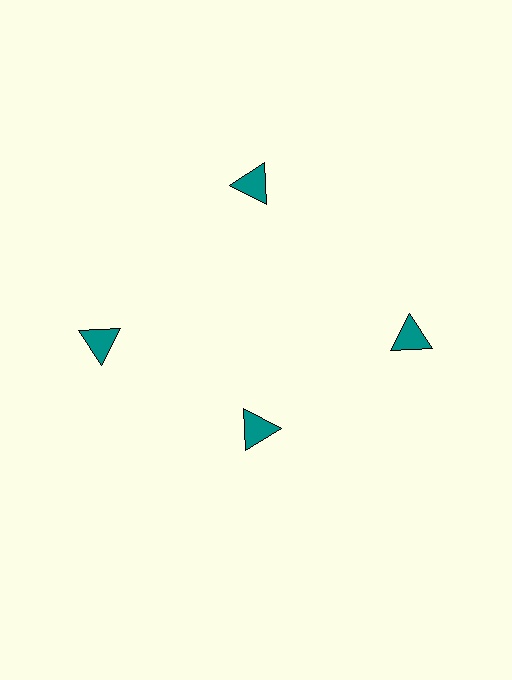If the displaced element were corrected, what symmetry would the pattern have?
It would have 4-fold rotational symmetry — the pattern would map onto itself every 90 degrees.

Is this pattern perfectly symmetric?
No. The 4 teal triangles are arranged in a ring, but one element near the 6 o'clock position is pulled inward toward the center, breaking the 4-fold rotational symmetry.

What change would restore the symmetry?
The symmetry would be restored by moving it outward, back onto the ring so that all 4 triangles sit at equal angles and equal distance from the center.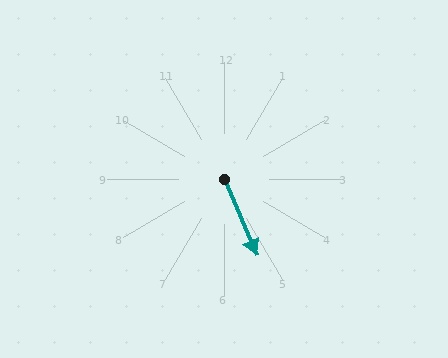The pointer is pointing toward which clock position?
Roughly 5 o'clock.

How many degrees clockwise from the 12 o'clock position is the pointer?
Approximately 157 degrees.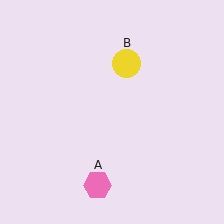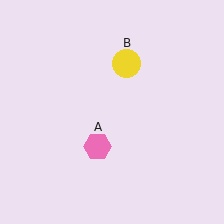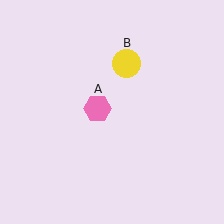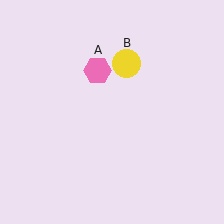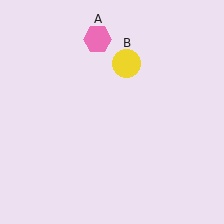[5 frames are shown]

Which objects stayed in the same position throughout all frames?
Yellow circle (object B) remained stationary.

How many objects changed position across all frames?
1 object changed position: pink hexagon (object A).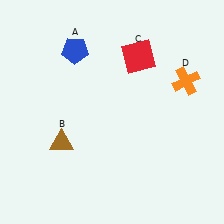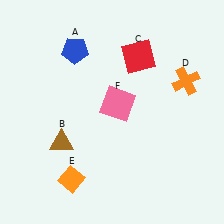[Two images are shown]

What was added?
An orange diamond (E), a pink square (F) were added in Image 2.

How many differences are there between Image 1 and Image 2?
There are 2 differences between the two images.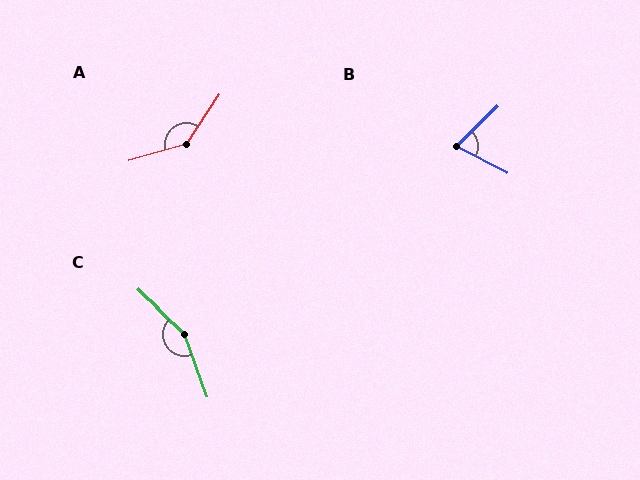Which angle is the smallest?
B, at approximately 72 degrees.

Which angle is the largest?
C, at approximately 154 degrees.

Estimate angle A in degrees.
Approximately 139 degrees.